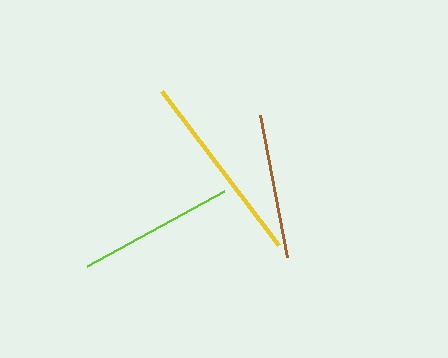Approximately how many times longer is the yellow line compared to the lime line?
The yellow line is approximately 1.2 times the length of the lime line.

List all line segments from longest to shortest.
From longest to shortest: yellow, lime, brown.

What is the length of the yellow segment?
The yellow segment is approximately 194 pixels long.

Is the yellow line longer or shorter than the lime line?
The yellow line is longer than the lime line.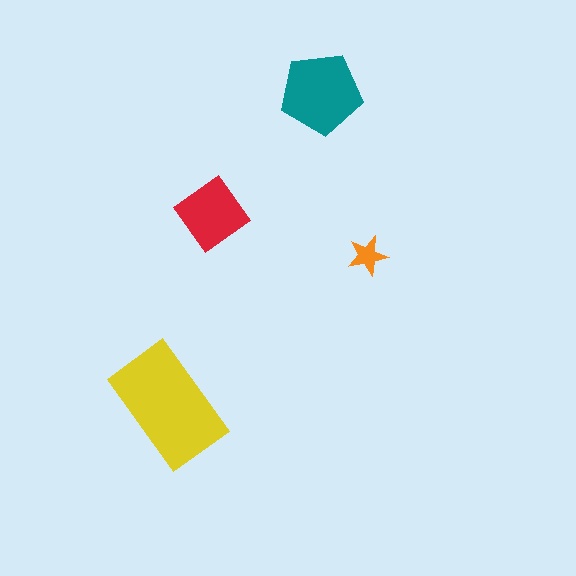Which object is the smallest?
The orange star.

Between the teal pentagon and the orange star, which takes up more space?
The teal pentagon.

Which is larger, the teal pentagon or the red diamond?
The teal pentagon.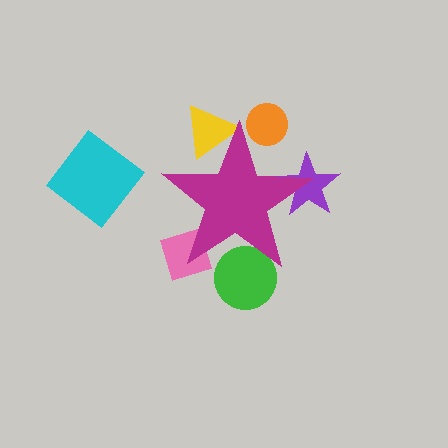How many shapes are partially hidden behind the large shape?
5 shapes are partially hidden.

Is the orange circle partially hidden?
Yes, the orange circle is partially hidden behind the magenta star.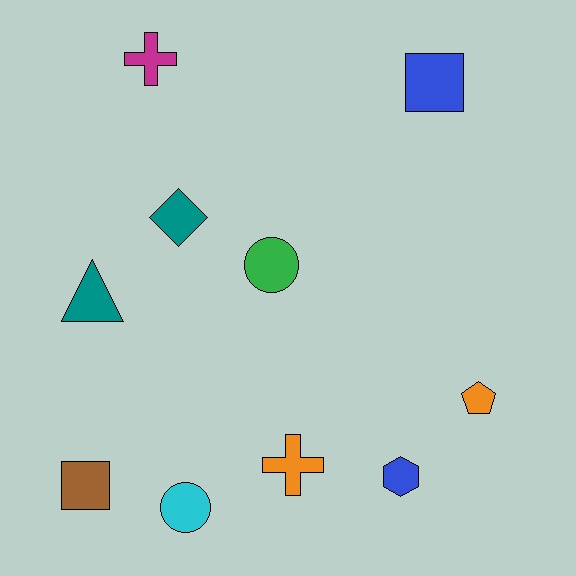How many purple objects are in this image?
There are no purple objects.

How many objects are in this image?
There are 10 objects.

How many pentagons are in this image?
There is 1 pentagon.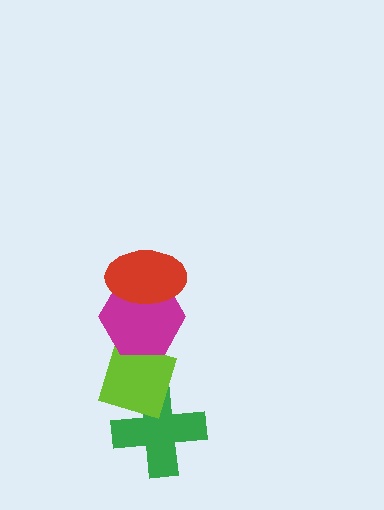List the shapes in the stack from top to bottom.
From top to bottom: the red ellipse, the magenta hexagon, the lime diamond, the green cross.